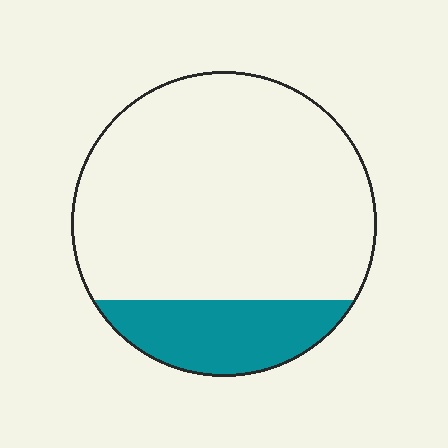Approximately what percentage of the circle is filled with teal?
Approximately 20%.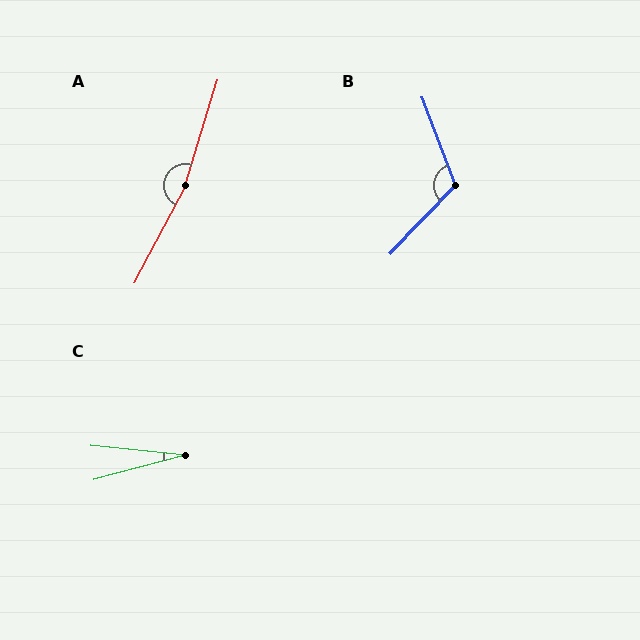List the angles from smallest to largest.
C (21°), B (116°), A (170°).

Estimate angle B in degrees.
Approximately 116 degrees.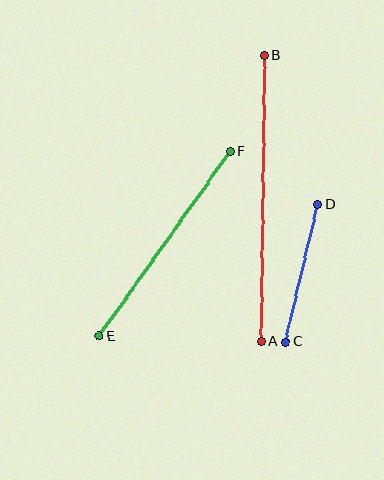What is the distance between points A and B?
The distance is approximately 286 pixels.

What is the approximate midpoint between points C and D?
The midpoint is at approximately (302, 273) pixels.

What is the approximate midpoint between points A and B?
The midpoint is at approximately (263, 198) pixels.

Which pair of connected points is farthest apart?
Points A and B are farthest apart.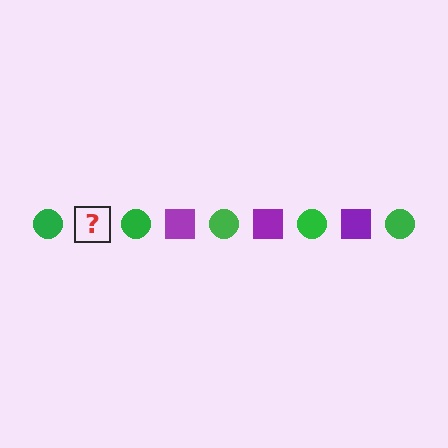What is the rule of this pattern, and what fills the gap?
The rule is that the pattern alternates between green circle and purple square. The gap should be filled with a purple square.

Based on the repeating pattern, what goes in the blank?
The blank should be a purple square.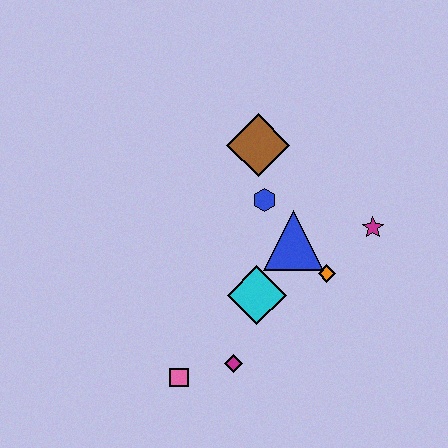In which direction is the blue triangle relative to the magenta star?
The blue triangle is to the left of the magenta star.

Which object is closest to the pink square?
The magenta diamond is closest to the pink square.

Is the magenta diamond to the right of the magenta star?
No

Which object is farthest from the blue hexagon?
The pink square is farthest from the blue hexagon.